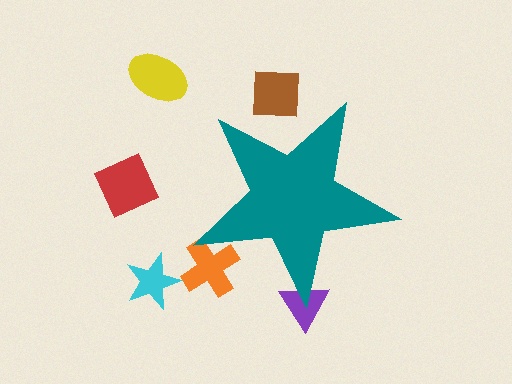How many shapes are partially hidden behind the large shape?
3 shapes are partially hidden.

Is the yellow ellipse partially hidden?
No, the yellow ellipse is fully visible.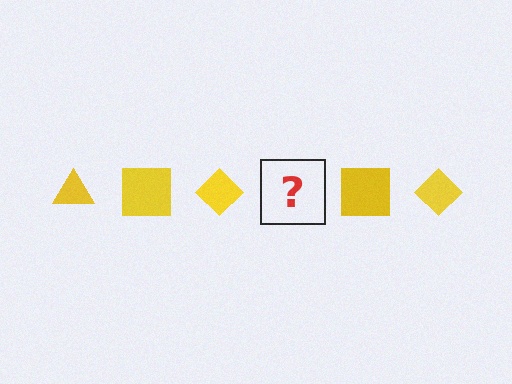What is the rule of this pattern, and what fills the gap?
The rule is that the pattern cycles through triangle, square, diamond shapes in yellow. The gap should be filled with a yellow triangle.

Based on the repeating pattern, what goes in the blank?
The blank should be a yellow triangle.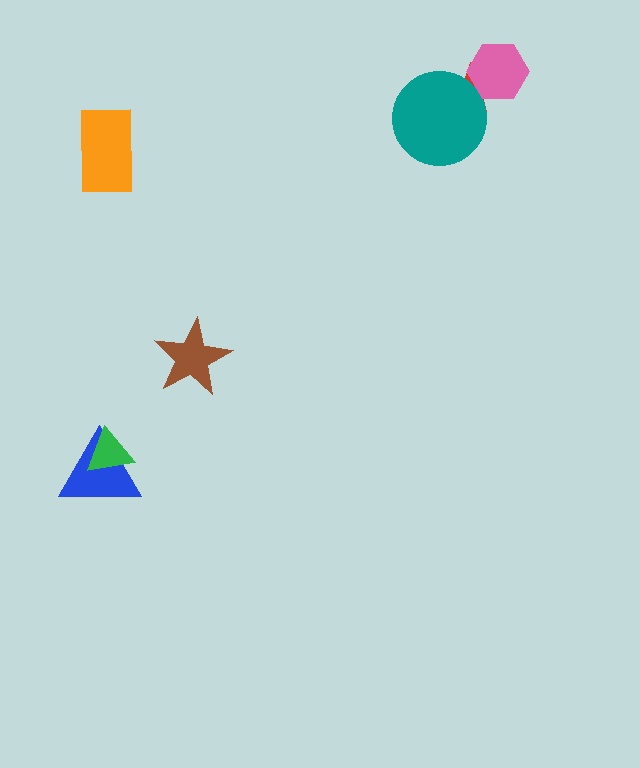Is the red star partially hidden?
Yes, it is partially covered by another shape.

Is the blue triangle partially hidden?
Yes, it is partially covered by another shape.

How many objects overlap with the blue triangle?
1 object overlaps with the blue triangle.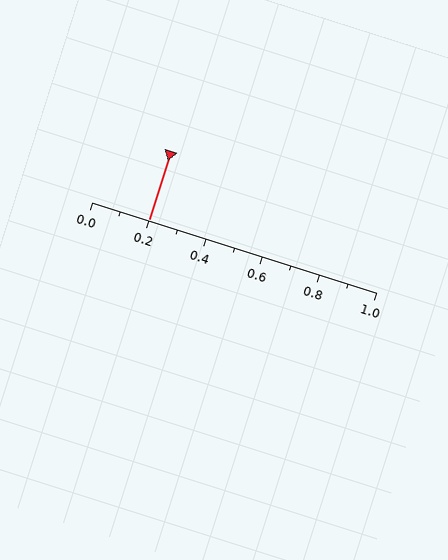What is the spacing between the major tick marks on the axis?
The major ticks are spaced 0.2 apart.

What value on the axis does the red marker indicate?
The marker indicates approximately 0.2.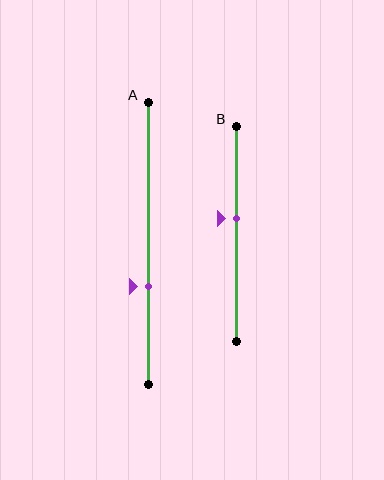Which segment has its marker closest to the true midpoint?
Segment B has its marker closest to the true midpoint.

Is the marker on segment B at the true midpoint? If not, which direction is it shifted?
No, the marker on segment B is shifted upward by about 7% of the segment length.